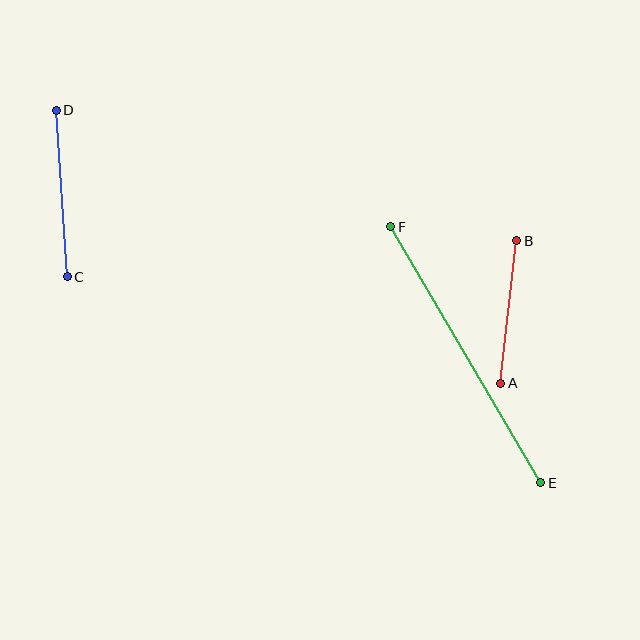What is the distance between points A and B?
The distance is approximately 144 pixels.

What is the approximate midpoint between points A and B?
The midpoint is at approximately (509, 312) pixels.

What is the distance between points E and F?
The distance is approximately 296 pixels.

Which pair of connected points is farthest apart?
Points E and F are farthest apart.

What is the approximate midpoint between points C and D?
The midpoint is at approximately (62, 194) pixels.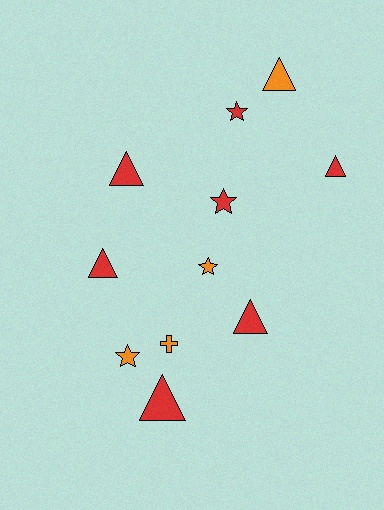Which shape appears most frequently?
Triangle, with 6 objects.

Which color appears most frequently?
Red, with 7 objects.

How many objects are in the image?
There are 11 objects.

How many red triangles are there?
There are 5 red triangles.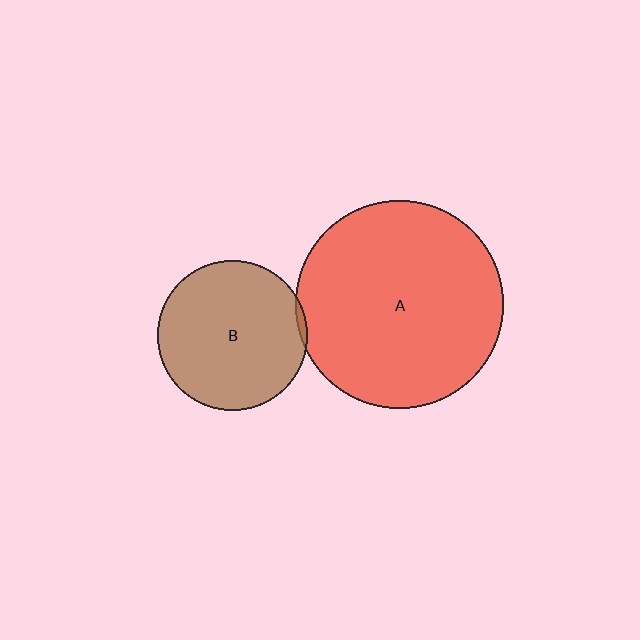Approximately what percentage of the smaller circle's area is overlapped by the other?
Approximately 5%.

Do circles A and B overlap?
Yes.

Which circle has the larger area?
Circle A (red).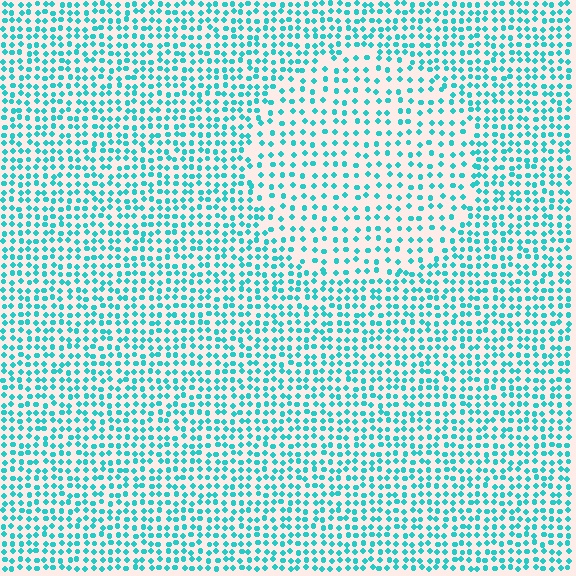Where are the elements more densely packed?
The elements are more densely packed outside the circle boundary.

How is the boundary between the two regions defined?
The boundary is defined by a change in element density (approximately 1.7x ratio). All elements are the same color, size, and shape.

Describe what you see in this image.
The image contains small cyan elements arranged at two different densities. A circle-shaped region is visible where the elements are less densely packed than the surrounding area.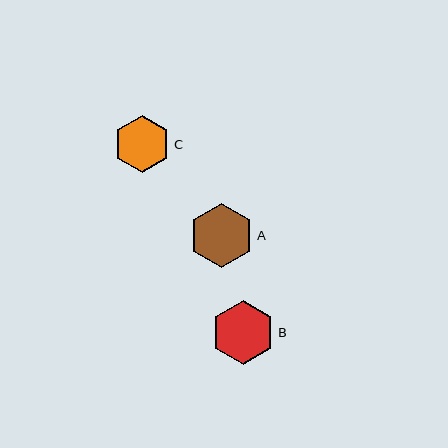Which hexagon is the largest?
Hexagon A is the largest with a size of approximately 64 pixels.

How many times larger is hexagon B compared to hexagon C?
Hexagon B is approximately 1.1 times the size of hexagon C.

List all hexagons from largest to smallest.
From largest to smallest: A, B, C.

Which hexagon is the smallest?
Hexagon C is the smallest with a size of approximately 57 pixels.